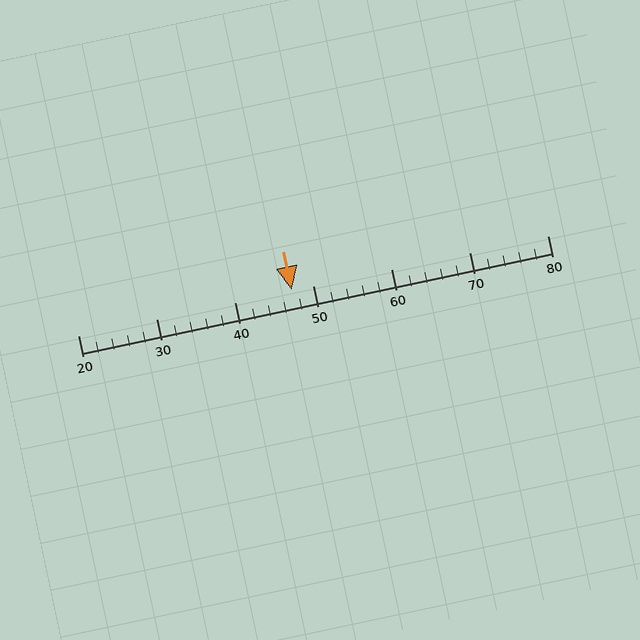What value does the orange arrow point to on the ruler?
The orange arrow points to approximately 47.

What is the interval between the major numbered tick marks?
The major tick marks are spaced 10 units apart.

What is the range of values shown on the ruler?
The ruler shows values from 20 to 80.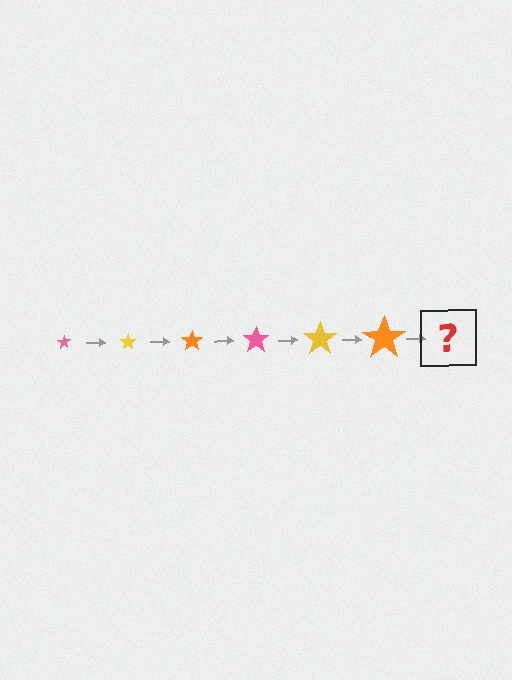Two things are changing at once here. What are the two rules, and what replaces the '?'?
The two rules are that the star grows larger each step and the color cycles through pink, yellow, and orange. The '?' should be a pink star, larger than the previous one.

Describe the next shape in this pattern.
It should be a pink star, larger than the previous one.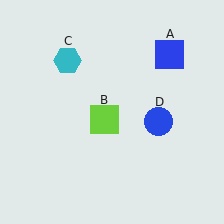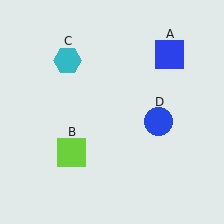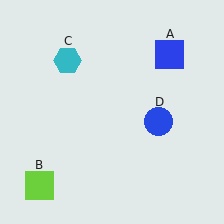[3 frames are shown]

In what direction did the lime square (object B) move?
The lime square (object B) moved down and to the left.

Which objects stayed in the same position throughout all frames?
Blue square (object A) and cyan hexagon (object C) and blue circle (object D) remained stationary.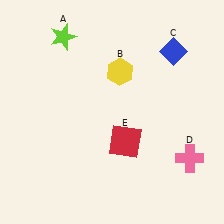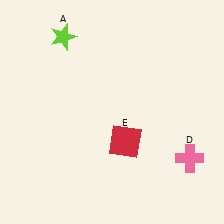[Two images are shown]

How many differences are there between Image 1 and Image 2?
There are 2 differences between the two images.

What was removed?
The blue diamond (C), the yellow hexagon (B) were removed in Image 2.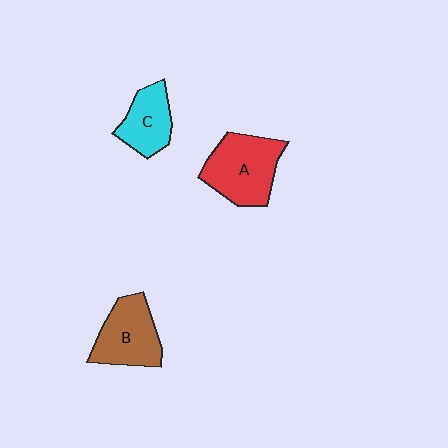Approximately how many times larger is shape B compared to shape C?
Approximately 1.3 times.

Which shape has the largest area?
Shape A (red).